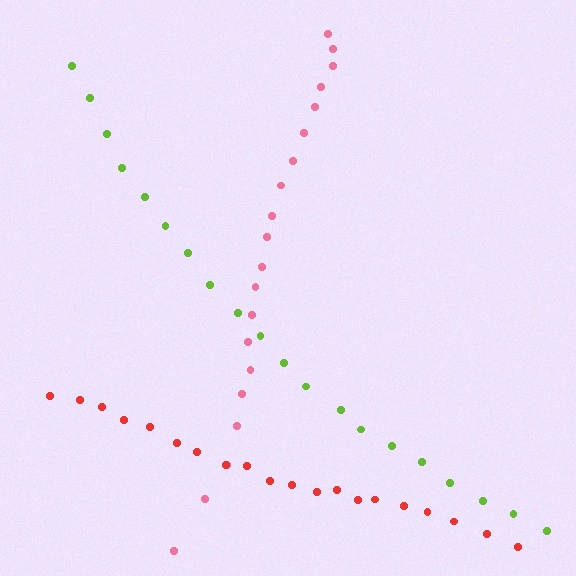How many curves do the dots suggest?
There are 3 distinct paths.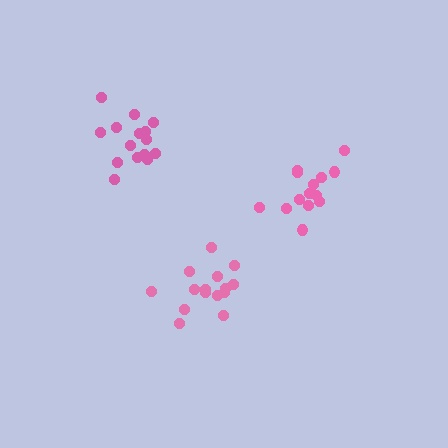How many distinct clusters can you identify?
There are 3 distinct clusters.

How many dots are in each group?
Group 1: 15 dots, Group 2: 14 dots, Group 3: 15 dots (44 total).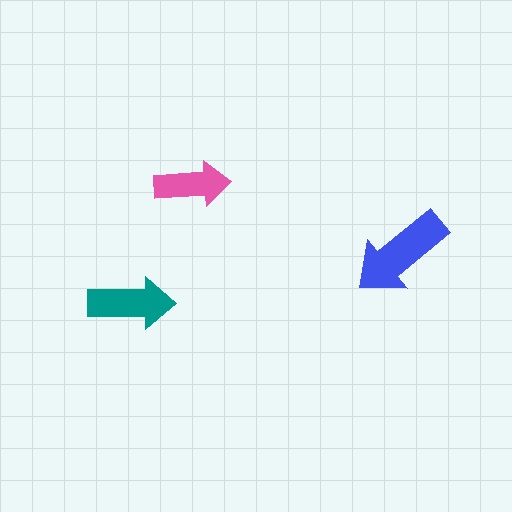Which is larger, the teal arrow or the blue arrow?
The blue one.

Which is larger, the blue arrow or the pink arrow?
The blue one.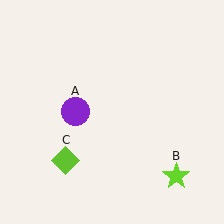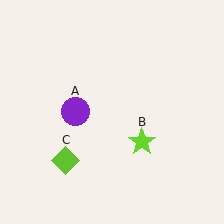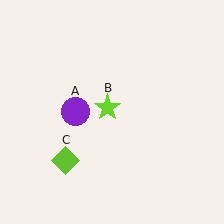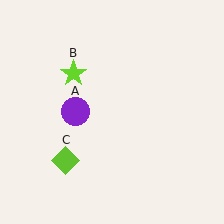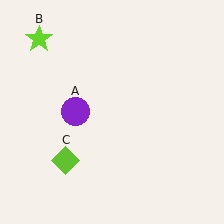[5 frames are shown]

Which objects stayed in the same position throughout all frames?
Purple circle (object A) and lime diamond (object C) remained stationary.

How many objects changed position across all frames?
1 object changed position: lime star (object B).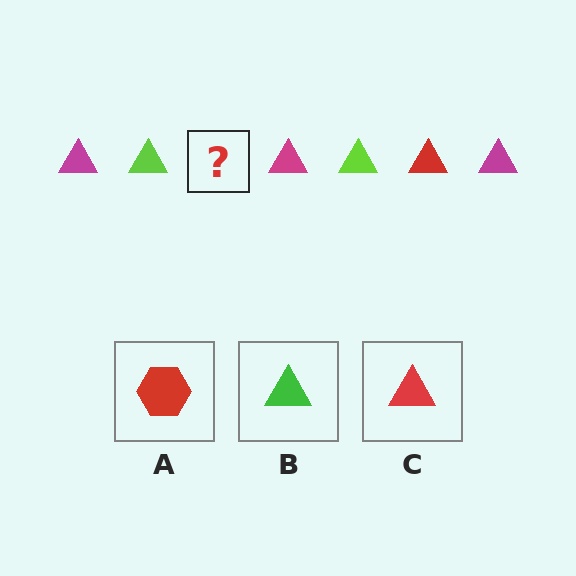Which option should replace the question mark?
Option C.